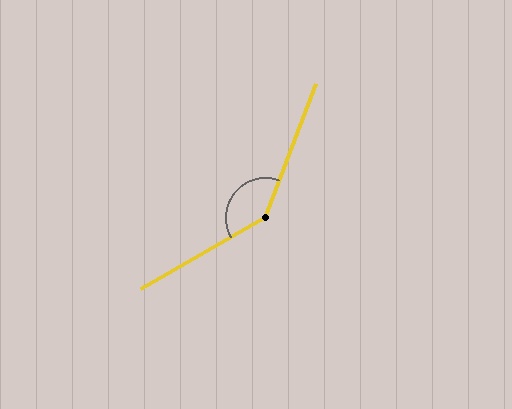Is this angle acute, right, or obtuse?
It is obtuse.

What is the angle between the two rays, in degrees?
Approximately 141 degrees.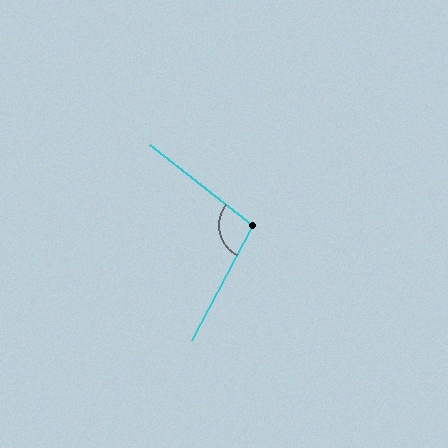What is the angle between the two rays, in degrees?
Approximately 100 degrees.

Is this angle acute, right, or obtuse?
It is obtuse.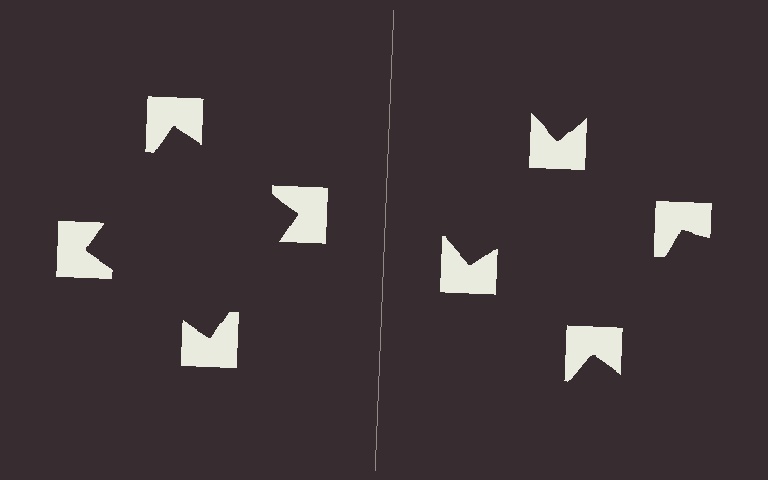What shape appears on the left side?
An illusory square.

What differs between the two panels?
The notched squares are positioned identically on both sides; only the wedge orientations differ. On the left they align to a square; on the right they are misaligned.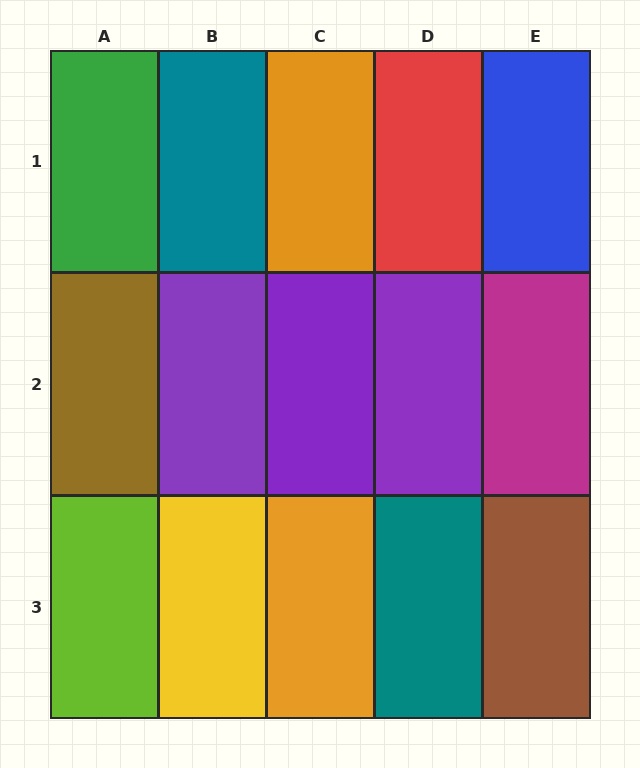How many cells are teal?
2 cells are teal.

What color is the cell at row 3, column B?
Yellow.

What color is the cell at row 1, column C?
Orange.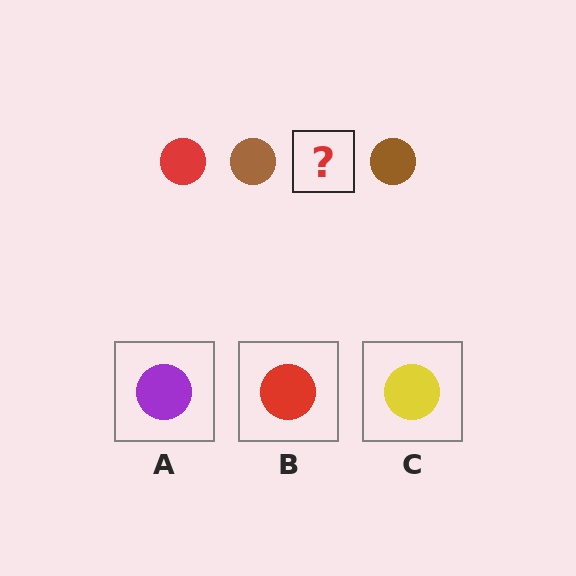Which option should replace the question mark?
Option B.